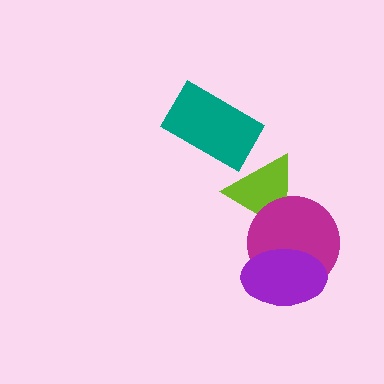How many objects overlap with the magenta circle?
2 objects overlap with the magenta circle.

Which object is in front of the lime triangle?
The magenta circle is in front of the lime triangle.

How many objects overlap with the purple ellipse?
1 object overlaps with the purple ellipse.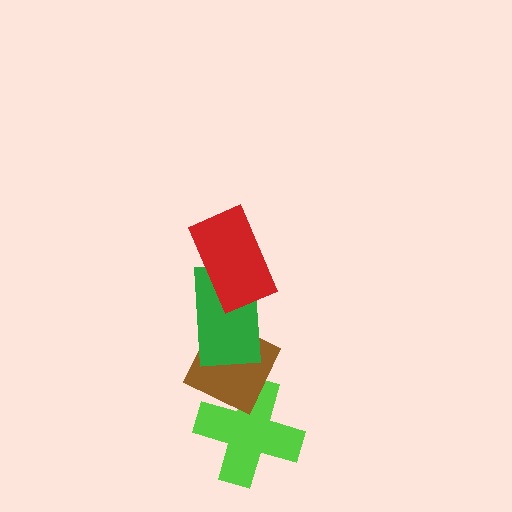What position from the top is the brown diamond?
The brown diamond is 3rd from the top.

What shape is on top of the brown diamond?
The green rectangle is on top of the brown diamond.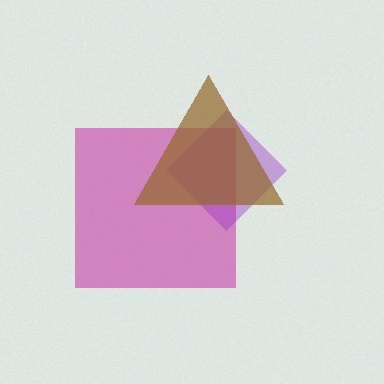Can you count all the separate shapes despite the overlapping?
Yes, there are 3 separate shapes.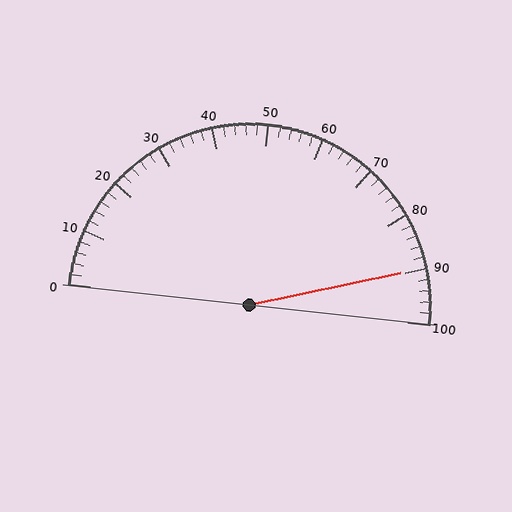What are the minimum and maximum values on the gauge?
The gauge ranges from 0 to 100.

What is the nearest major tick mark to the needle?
The nearest major tick mark is 90.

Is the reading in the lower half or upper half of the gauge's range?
The reading is in the upper half of the range (0 to 100).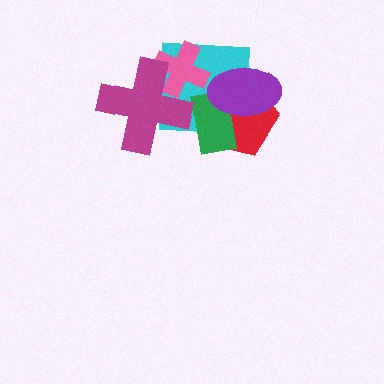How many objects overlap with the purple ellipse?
3 objects overlap with the purple ellipse.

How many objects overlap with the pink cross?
2 objects overlap with the pink cross.